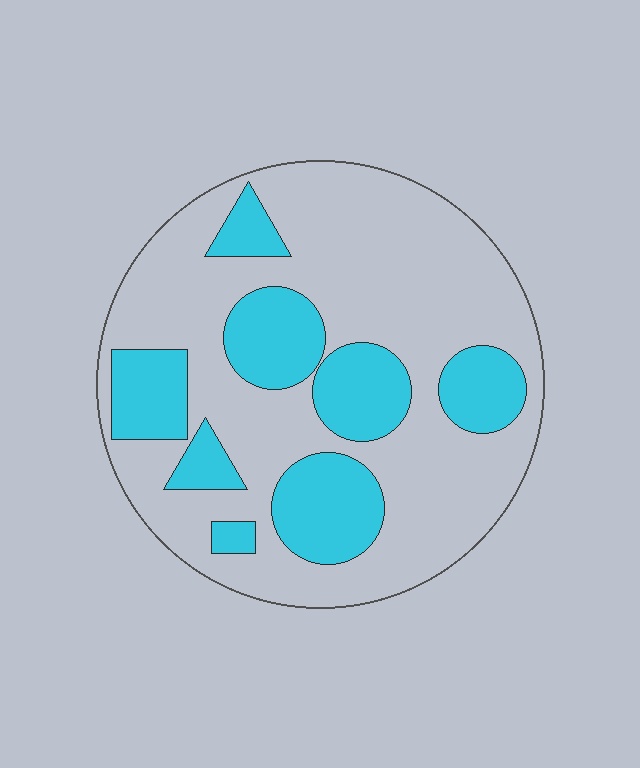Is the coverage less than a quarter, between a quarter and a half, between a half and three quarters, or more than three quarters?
Between a quarter and a half.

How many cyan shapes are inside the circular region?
8.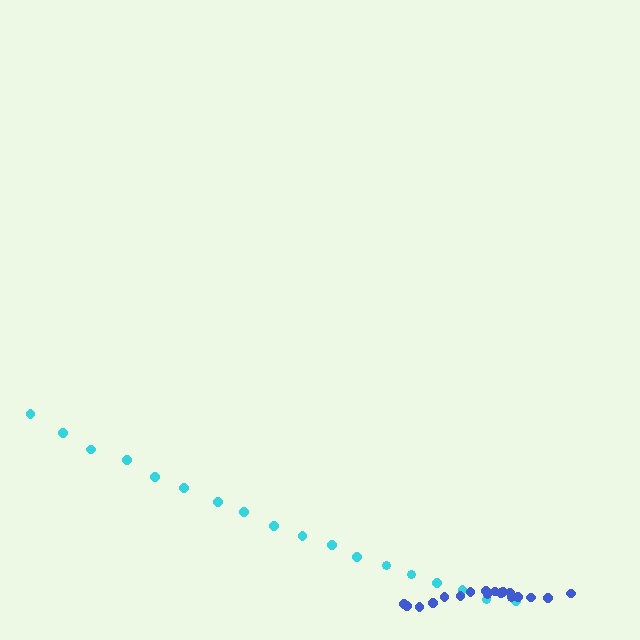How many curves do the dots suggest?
There are 2 distinct paths.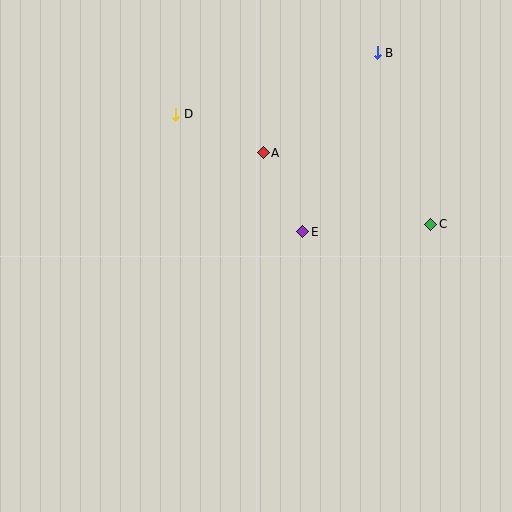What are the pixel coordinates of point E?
Point E is at (303, 232).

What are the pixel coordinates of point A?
Point A is at (263, 153).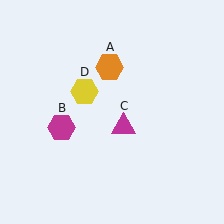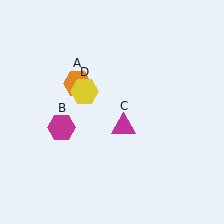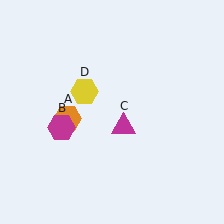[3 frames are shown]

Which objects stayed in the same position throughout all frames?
Magenta hexagon (object B) and magenta triangle (object C) and yellow hexagon (object D) remained stationary.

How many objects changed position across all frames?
1 object changed position: orange hexagon (object A).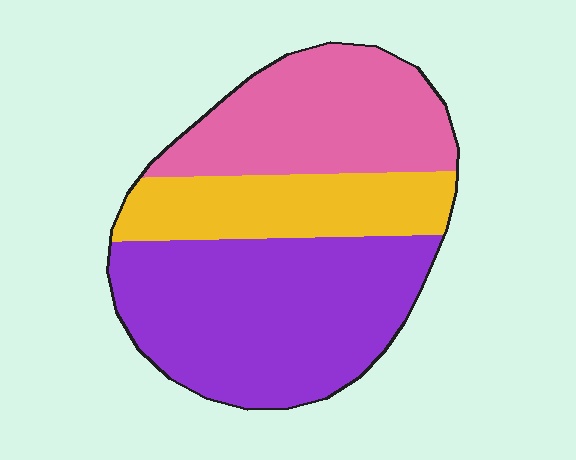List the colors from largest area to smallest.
From largest to smallest: purple, pink, yellow.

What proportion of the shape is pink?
Pink covers 31% of the shape.